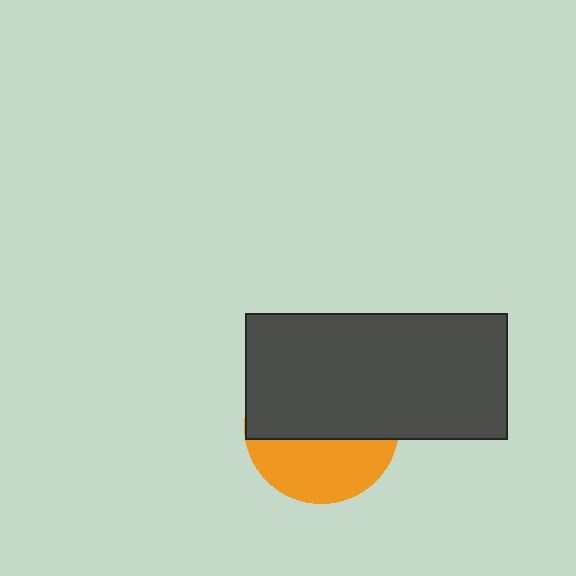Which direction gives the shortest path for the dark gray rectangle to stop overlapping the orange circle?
Moving up gives the shortest separation.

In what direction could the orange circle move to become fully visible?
The orange circle could move down. That would shift it out from behind the dark gray rectangle entirely.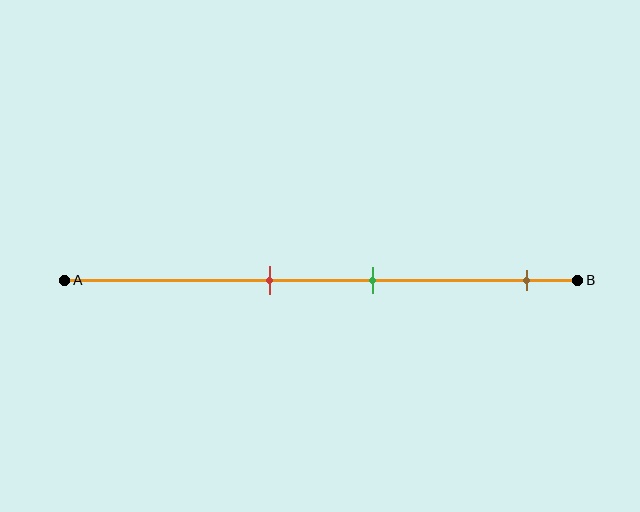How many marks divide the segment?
There are 3 marks dividing the segment.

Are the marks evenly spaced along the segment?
No, the marks are not evenly spaced.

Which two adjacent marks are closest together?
The red and green marks are the closest adjacent pair.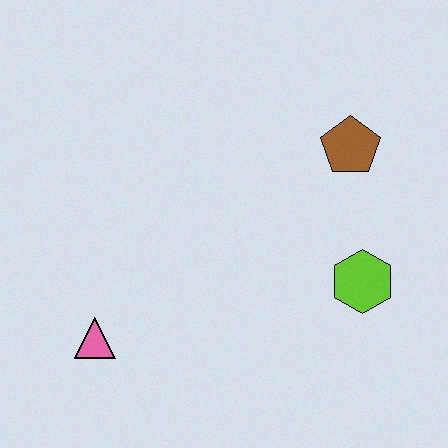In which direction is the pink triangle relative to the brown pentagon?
The pink triangle is to the left of the brown pentagon.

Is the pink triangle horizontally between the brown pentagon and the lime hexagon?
No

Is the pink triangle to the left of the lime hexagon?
Yes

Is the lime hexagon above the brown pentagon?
No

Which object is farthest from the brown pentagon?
The pink triangle is farthest from the brown pentagon.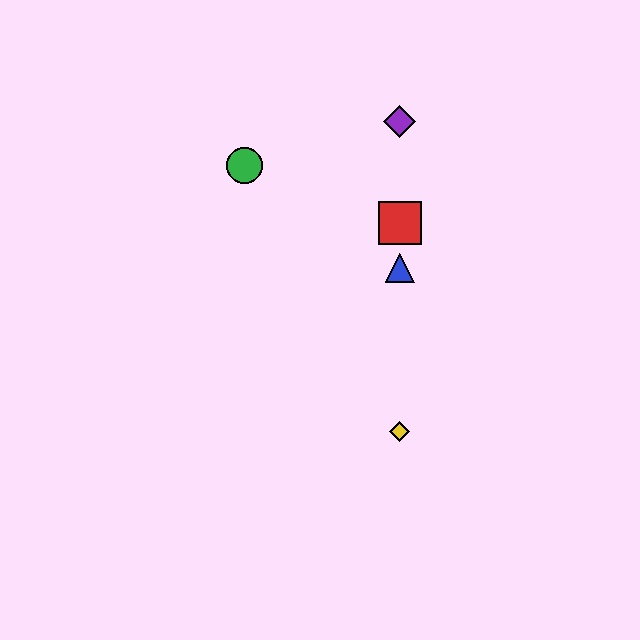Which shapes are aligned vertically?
The red square, the blue triangle, the yellow diamond, the purple diamond are aligned vertically.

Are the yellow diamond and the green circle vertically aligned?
No, the yellow diamond is at x≈400 and the green circle is at x≈245.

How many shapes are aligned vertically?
4 shapes (the red square, the blue triangle, the yellow diamond, the purple diamond) are aligned vertically.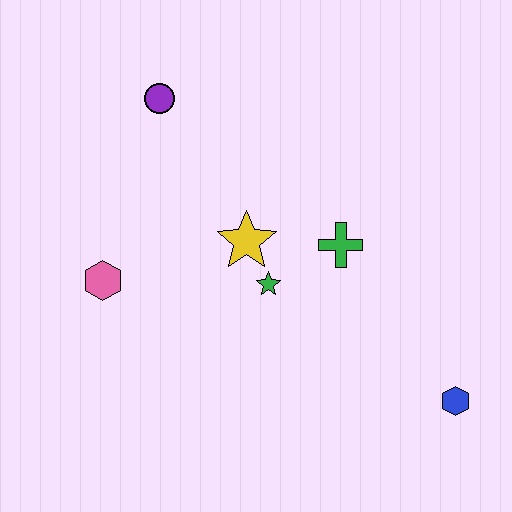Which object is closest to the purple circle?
The yellow star is closest to the purple circle.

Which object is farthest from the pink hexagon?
The blue hexagon is farthest from the pink hexagon.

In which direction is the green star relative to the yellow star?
The green star is below the yellow star.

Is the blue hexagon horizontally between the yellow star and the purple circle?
No